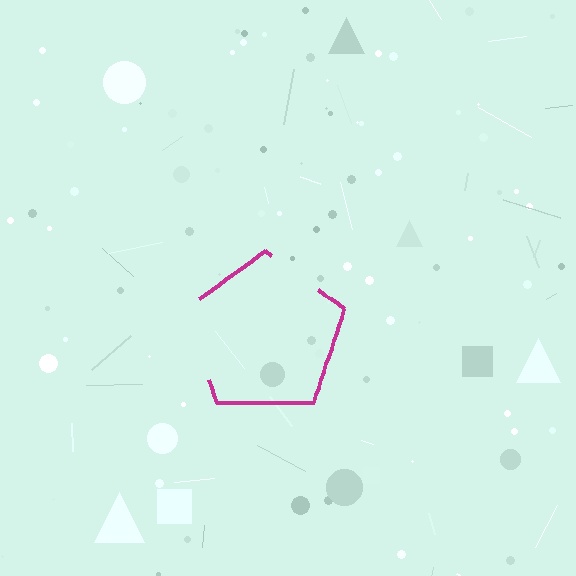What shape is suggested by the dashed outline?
The dashed outline suggests a pentagon.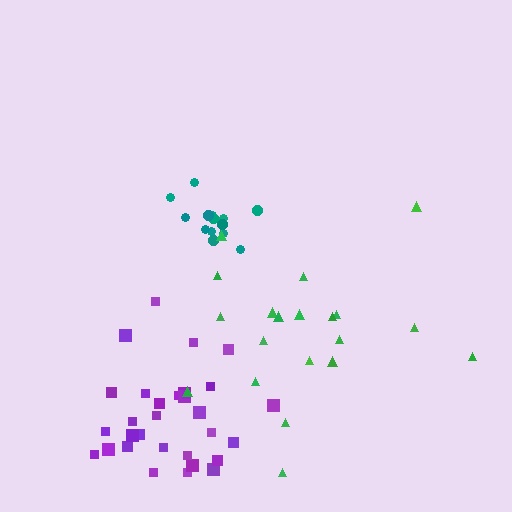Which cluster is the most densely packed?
Teal.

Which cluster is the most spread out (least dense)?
Green.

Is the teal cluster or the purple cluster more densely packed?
Teal.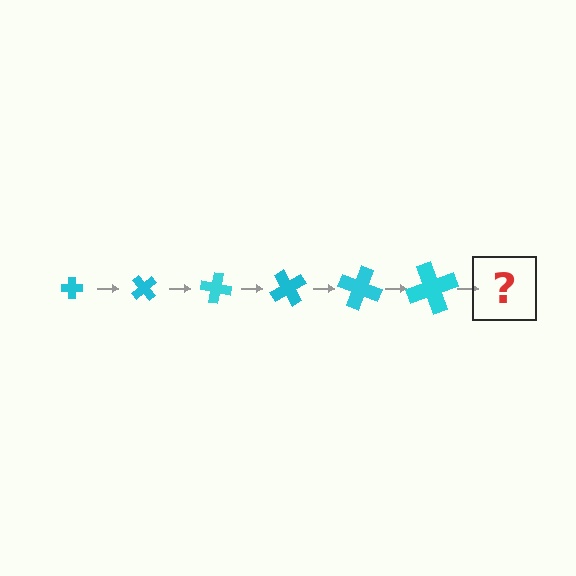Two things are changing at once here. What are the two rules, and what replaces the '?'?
The two rules are that the cross grows larger each step and it rotates 50 degrees each step. The '?' should be a cross, larger than the previous one and rotated 300 degrees from the start.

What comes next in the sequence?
The next element should be a cross, larger than the previous one and rotated 300 degrees from the start.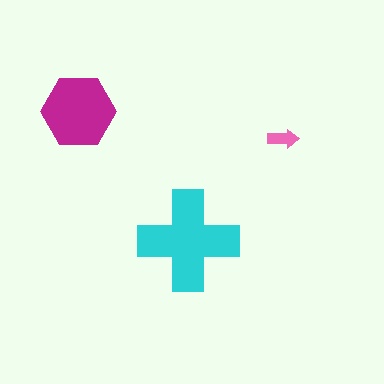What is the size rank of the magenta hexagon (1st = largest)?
2nd.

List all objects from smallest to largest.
The pink arrow, the magenta hexagon, the cyan cross.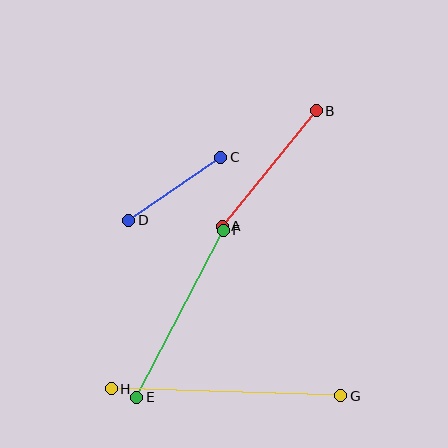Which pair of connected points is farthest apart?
Points G and H are farthest apart.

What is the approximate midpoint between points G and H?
The midpoint is at approximately (226, 392) pixels.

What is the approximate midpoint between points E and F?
The midpoint is at approximately (180, 314) pixels.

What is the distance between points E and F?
The distance is approximately 188 pixels.